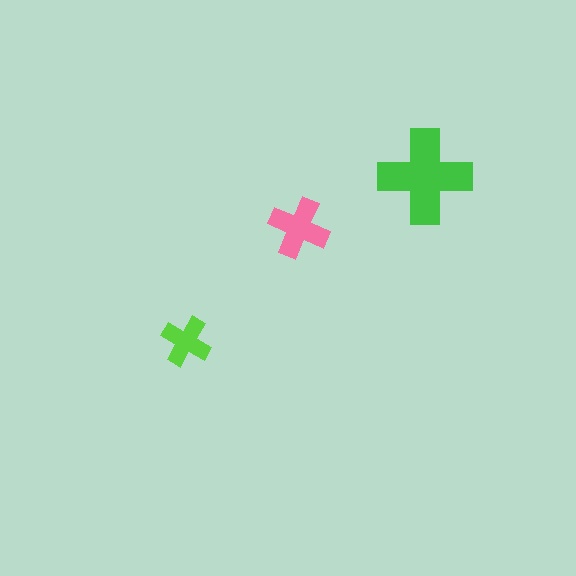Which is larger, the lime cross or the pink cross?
The pink one.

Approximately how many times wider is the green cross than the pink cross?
About 1.5 times wider.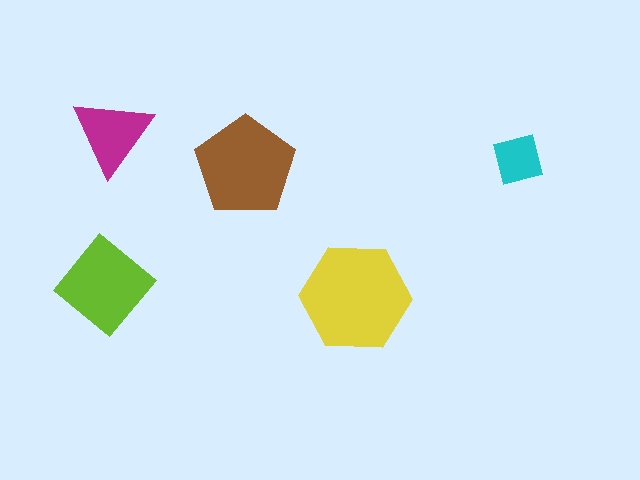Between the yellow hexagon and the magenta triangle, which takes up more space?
The yellow hexagon.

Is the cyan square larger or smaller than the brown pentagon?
Smaller.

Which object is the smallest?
The cyan square.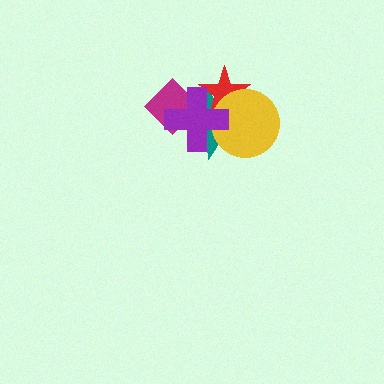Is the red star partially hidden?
Yes, it is partially covered by another shape.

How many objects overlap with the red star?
3 objects overlap with the red star.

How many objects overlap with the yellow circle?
3 objects overlap with the yellow circle.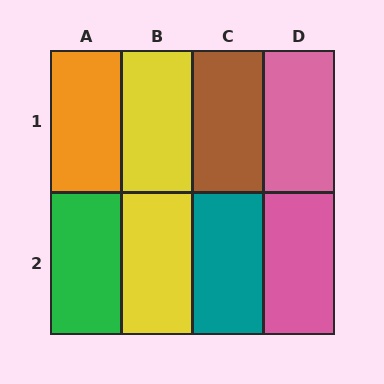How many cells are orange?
1 cell is orange.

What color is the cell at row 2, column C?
Teal.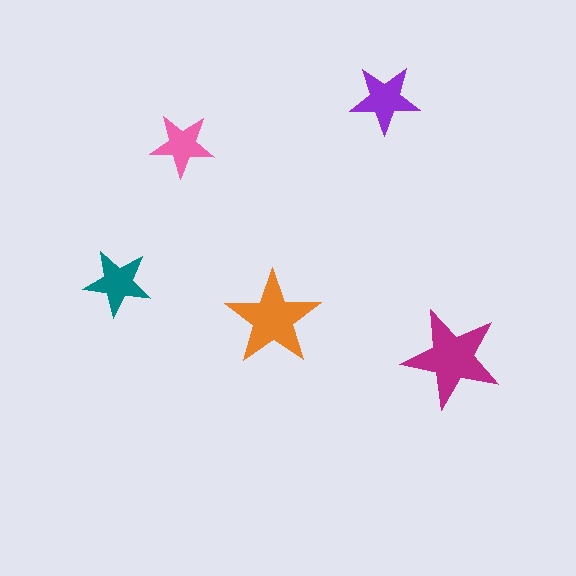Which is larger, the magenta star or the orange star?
The magenta one.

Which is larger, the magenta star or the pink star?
The magenta one.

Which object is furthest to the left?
The teal star is leftmost.